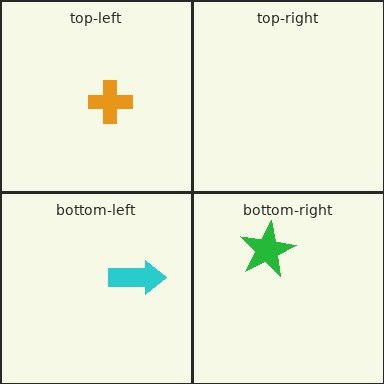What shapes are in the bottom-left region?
The cyan arrow.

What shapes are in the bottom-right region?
The green star.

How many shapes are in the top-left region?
1.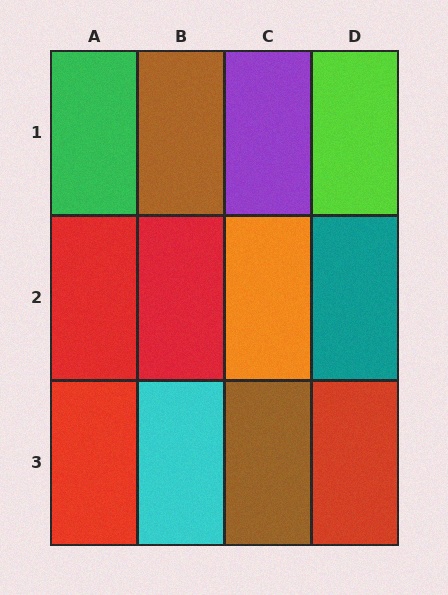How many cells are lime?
1 cell is lime.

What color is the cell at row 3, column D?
Red.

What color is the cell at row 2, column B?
Red.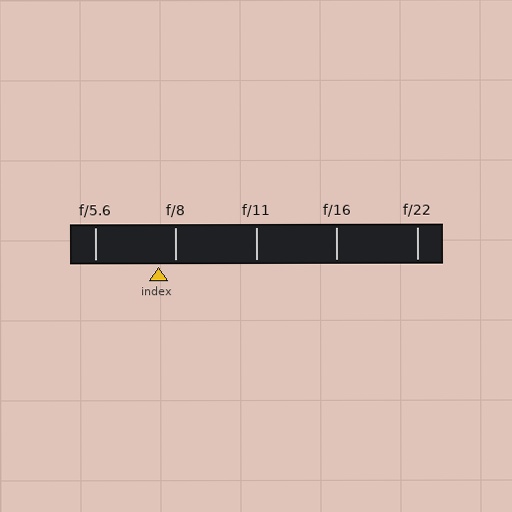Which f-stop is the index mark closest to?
The index mark is closest to f/8.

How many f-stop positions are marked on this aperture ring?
There are 5 f-stop positions marked.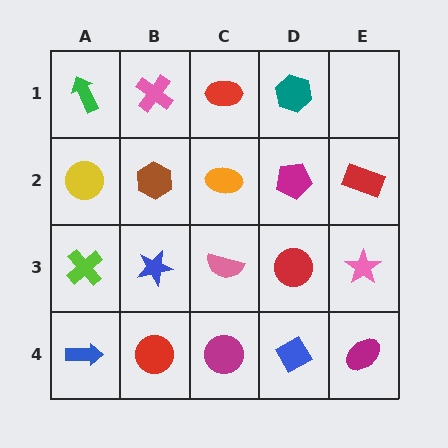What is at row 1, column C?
A red ellipse.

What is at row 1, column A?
A green arrow.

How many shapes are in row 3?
5 shapes.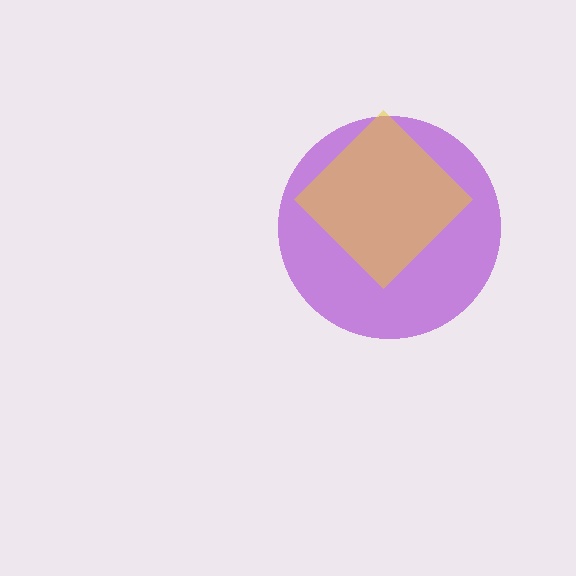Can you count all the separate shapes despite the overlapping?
Yes, there are 2 separate shapes.